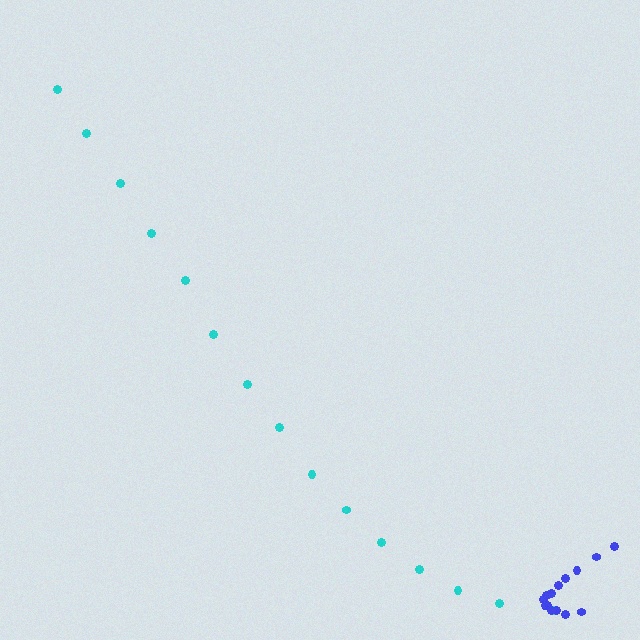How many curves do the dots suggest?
There are 2 distinct paths.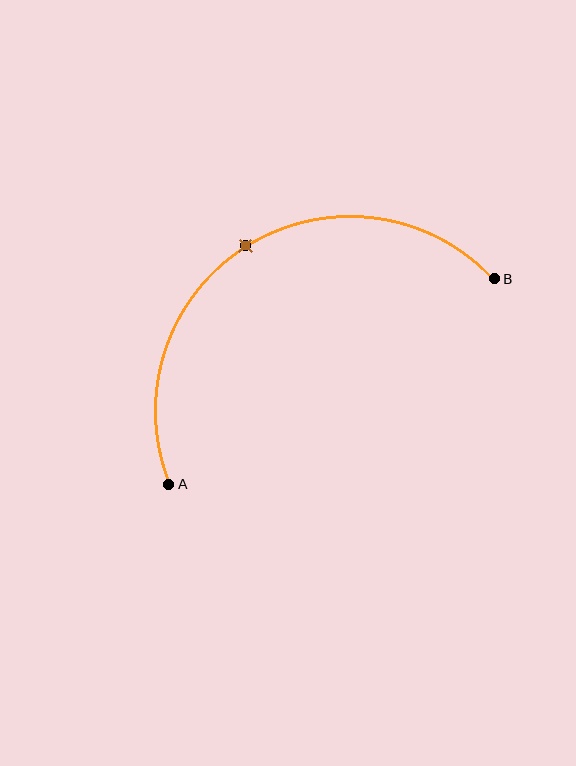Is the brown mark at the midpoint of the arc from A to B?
Yes. The brown mark lies on the arc at equal arc-length from both A and B — it is the arc midpoint.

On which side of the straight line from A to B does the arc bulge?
The arc bulges above the straight line connecting A and B.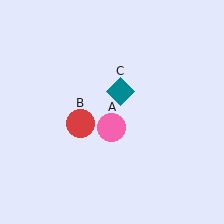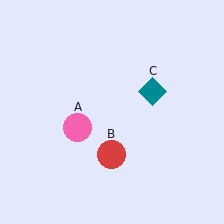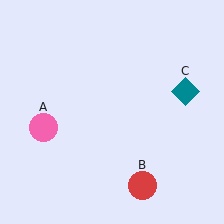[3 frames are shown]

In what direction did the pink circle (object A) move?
The pink circle (object A) moved left.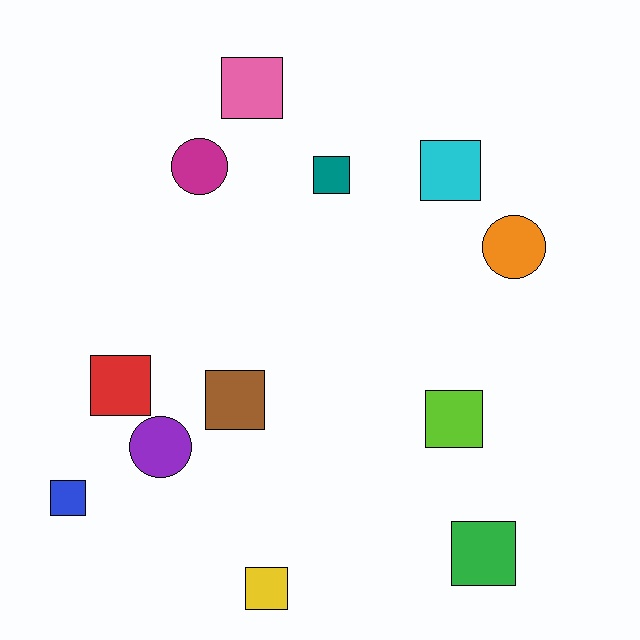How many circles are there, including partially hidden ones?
There are 3 circles.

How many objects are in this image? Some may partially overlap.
There are 12 objects.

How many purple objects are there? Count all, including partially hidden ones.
There is 1 purple object.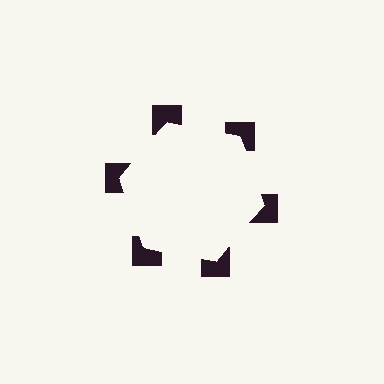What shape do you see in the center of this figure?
An illusory hexagon — its edges are inferred from the aligned wedge cuts in the notched squares, not physically drawn.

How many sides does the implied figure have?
6 sides.